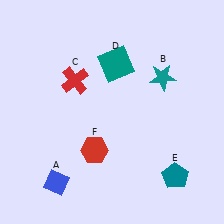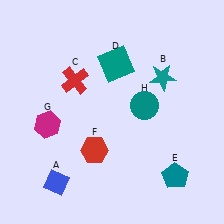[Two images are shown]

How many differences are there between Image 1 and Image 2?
There are 2 differences between the two images.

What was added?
A magenta hexagon (G), a teal circle (H) were added in Image 2.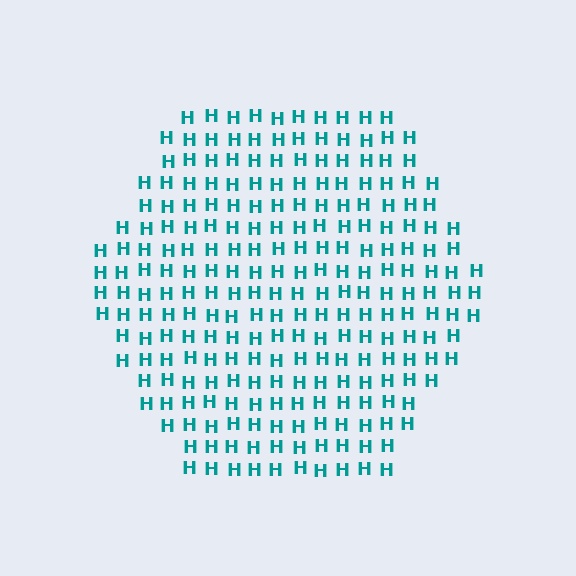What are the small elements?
The small elements are letter H's.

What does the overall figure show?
The overall figure shows a hexagon.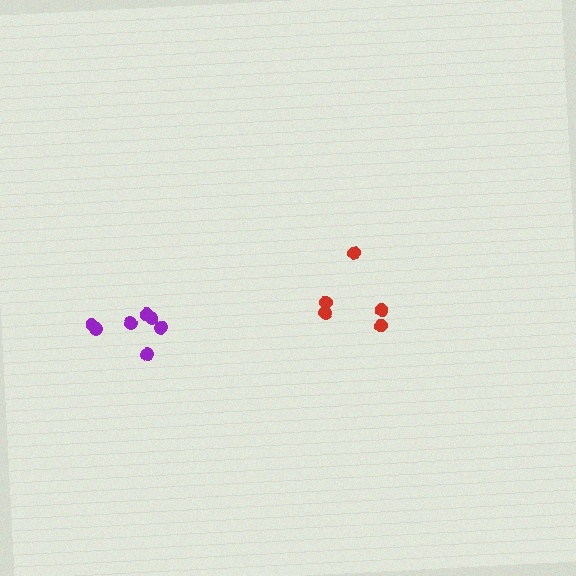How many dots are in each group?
Group 1: 5 dots, Group 2: 7 dots (12 total).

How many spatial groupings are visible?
There are 2 spatial groupings.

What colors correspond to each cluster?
The clusters are colored: red, purple.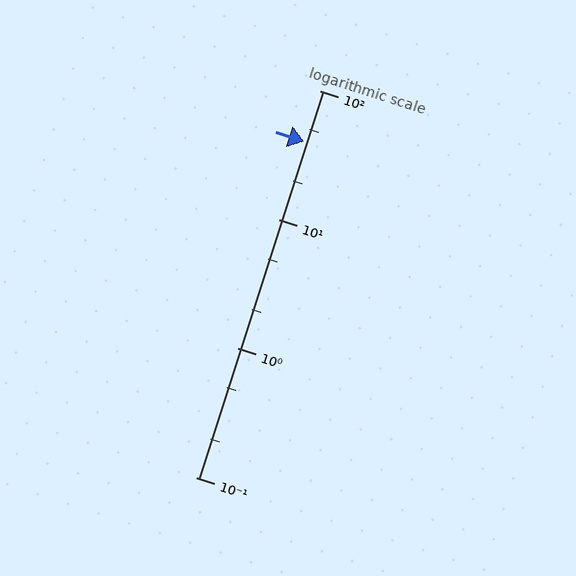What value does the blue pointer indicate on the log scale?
The pointer indicates approximately 40.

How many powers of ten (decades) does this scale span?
The scale spans 3 decades, from 0.1 to 100.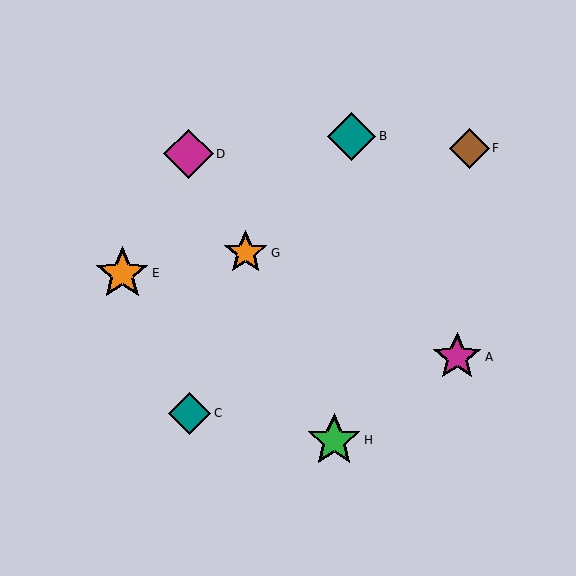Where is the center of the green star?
The center of the green star is at (334, 440).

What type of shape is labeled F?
Shape F is a brown diamond.